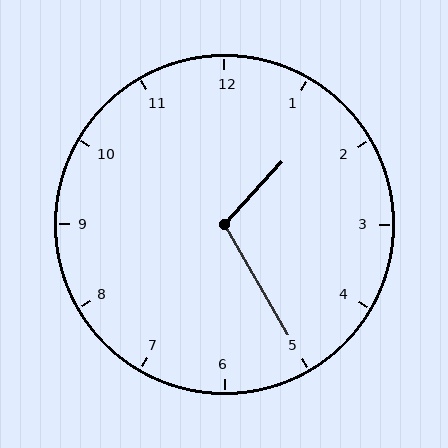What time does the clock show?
1:25.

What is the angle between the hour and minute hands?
Approximately 108 degrees.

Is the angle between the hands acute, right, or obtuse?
It is obtuse.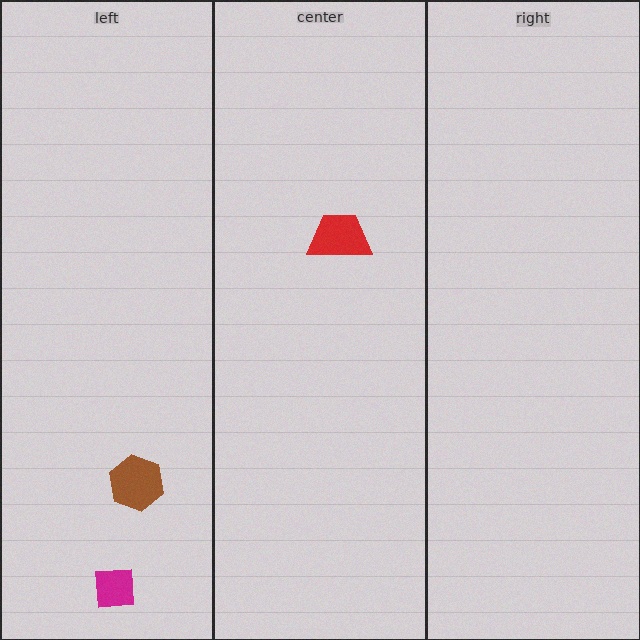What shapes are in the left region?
The magenta square, the brown hexagon.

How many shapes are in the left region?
2.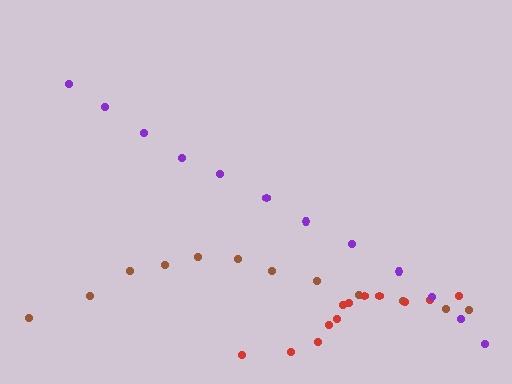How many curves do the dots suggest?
There are 3 distinct paths.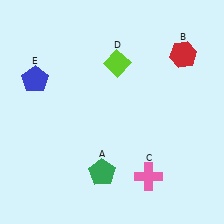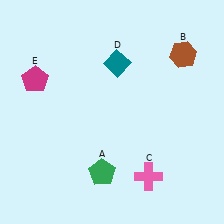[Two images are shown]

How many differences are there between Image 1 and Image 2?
There are 3 differences between the two images.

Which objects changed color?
B changed from red to brown. D changed from lime to teal. E changed from blue to magenta.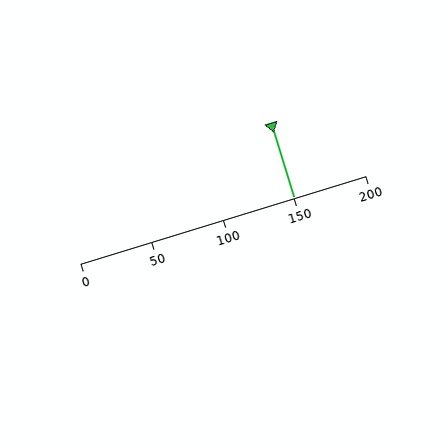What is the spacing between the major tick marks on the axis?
The major ticks are spaced 50 apart.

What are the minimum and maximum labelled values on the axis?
The axis runs from 0 to 200.